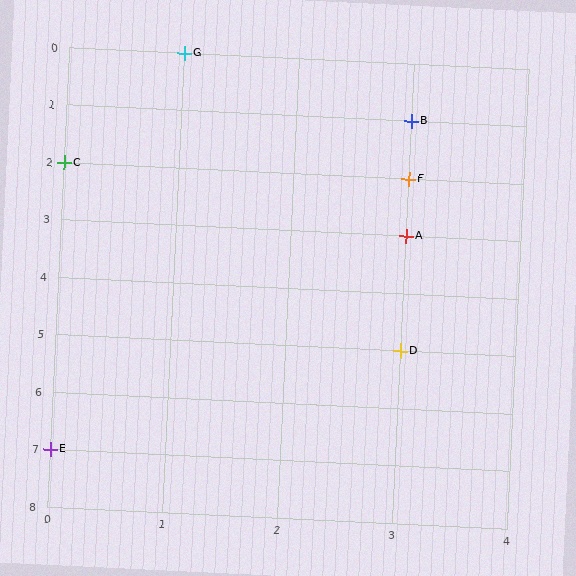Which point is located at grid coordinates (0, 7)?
Point E is at (0, 7).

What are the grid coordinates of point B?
Point B is at grid coordinates (3, 1).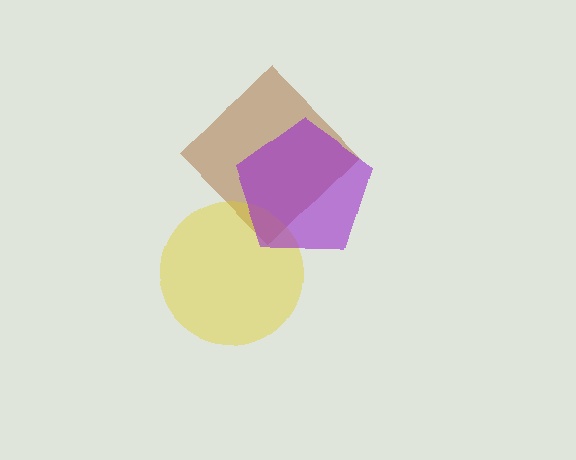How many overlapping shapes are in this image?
There are 3 overlapping shapes in the image.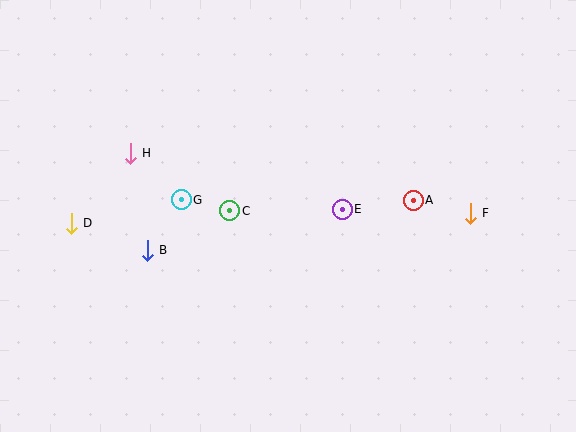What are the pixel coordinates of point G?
Point G is at (181, 200).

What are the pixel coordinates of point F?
Point F is at (470, 213).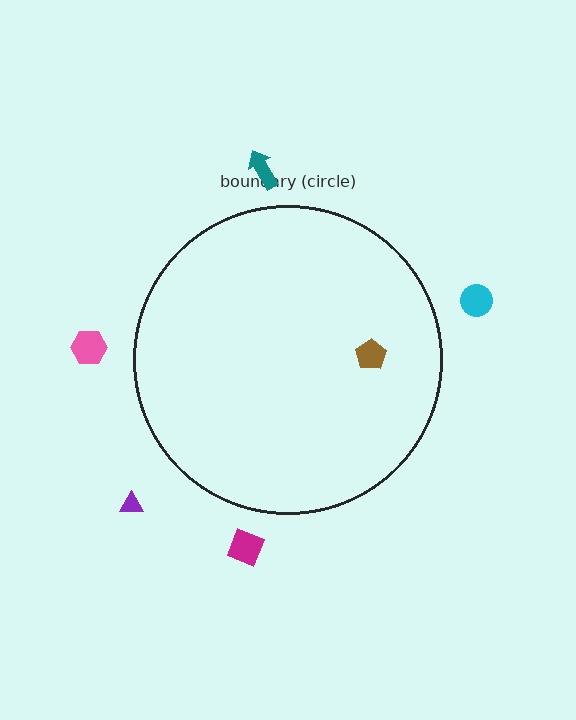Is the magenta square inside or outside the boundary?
Outside.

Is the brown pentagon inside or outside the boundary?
Inside.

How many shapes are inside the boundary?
1 inside, 5 outside.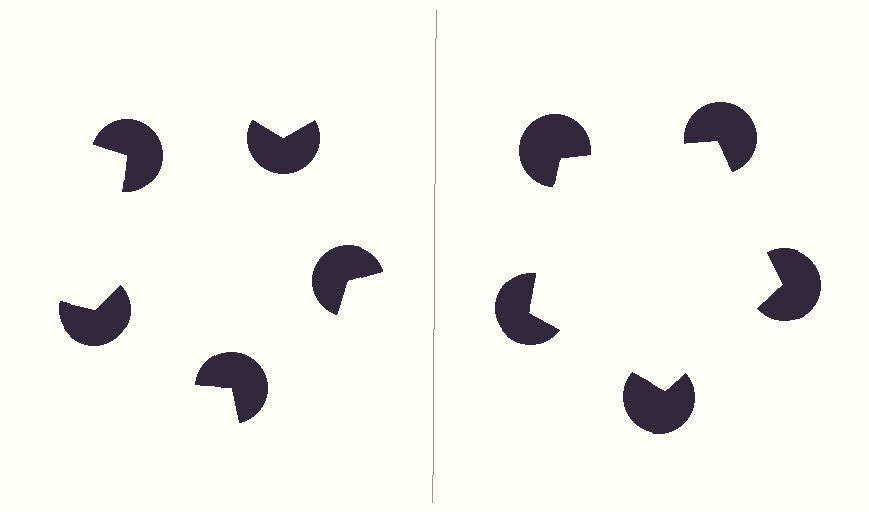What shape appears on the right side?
An illusory pentagon.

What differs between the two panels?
The pac-man discs are positioned identically on both sides; only the wedge orientations differ. On the right they align to a pentagon; on the left they are misaligned.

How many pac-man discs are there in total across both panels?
10 — 5 on each side.